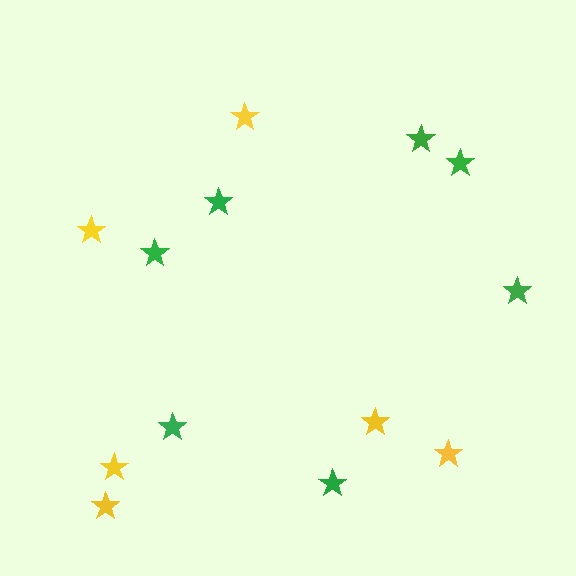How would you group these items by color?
There are 2 groups: one group of yellow stars (6) and one group of green stars (7).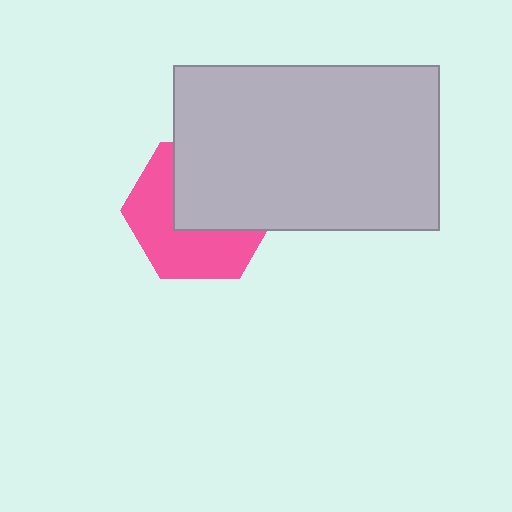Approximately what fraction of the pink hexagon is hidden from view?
Roughly 49% of the pink hexagon is hidden behind the light gray rectangle.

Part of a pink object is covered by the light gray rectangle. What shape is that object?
It is a hexagon.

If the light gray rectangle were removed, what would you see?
You would see the complete pink hexagon.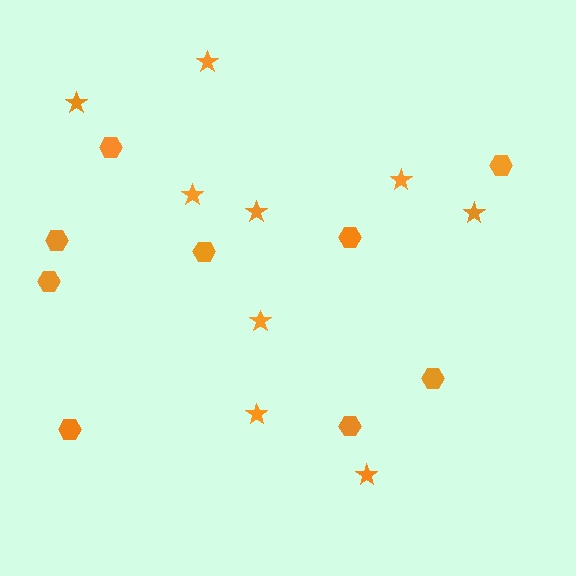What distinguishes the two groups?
There are 2 groups: one group of stars (9) and one group of hexagons (9).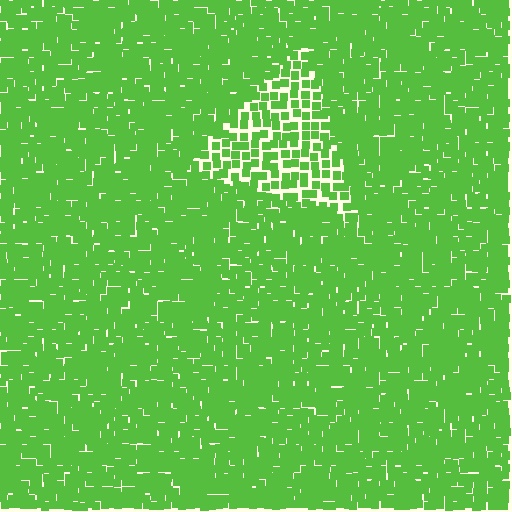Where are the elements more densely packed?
The elements are more densely packed outside the triangle boundary.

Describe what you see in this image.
The image contains small lime elements arranged at two different densities. A triangle-shaped region is visible where the elements are less densely packed than the surrounding area.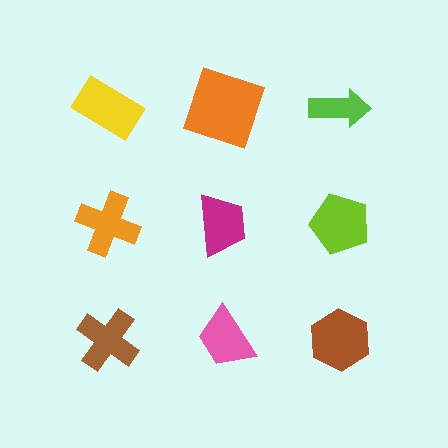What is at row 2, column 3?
A lime pentagon.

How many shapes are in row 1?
3 shapes.